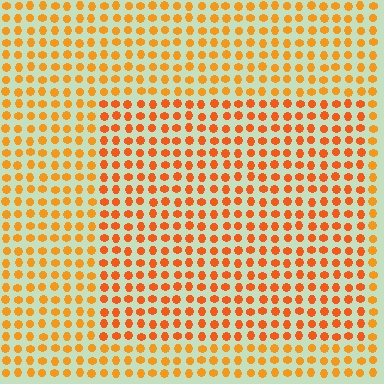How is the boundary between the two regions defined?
The boundary is defined purely by a slight shift in hue (about 17 degrees). Spacing, size, and orientation are identical on both sides.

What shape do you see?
I see a rectangle.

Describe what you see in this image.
The image is filled with small orange elements in a uniform arrangement. A rectangle-shaped region is visible where the elements are tinted to a slightly different hue, forming a subtle color boundary.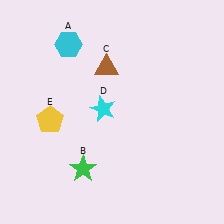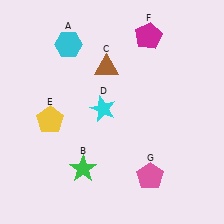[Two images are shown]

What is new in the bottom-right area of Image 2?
A pink pentagon (G) was added in the bottom-right area of Image 2.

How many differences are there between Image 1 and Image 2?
There are 2 differences between the two images.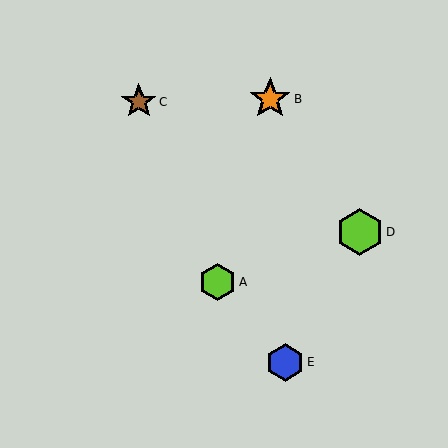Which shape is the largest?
The lime hexagon (labeled D) is the largest.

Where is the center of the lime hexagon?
The center of the lime hexagon is at (360, 232).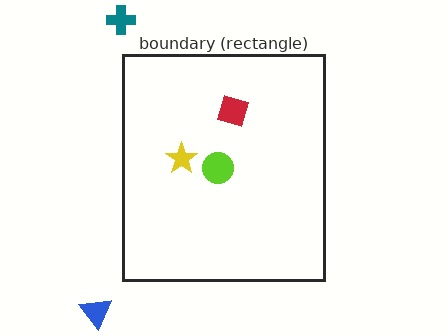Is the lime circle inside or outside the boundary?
Inside.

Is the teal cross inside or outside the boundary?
Outside.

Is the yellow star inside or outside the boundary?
Inside.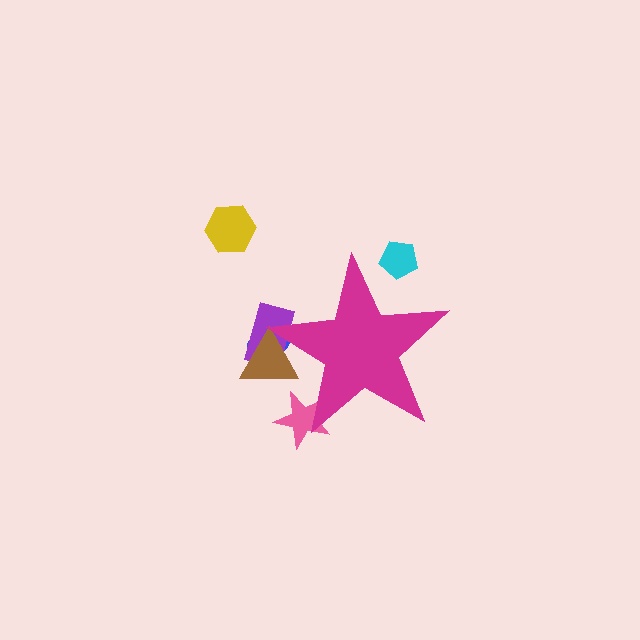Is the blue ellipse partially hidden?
Yes, the blue ellipse is partially hidden behind the magenta star.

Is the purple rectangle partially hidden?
Yes, the purple rectangle is partially hidden behind the magenta star.